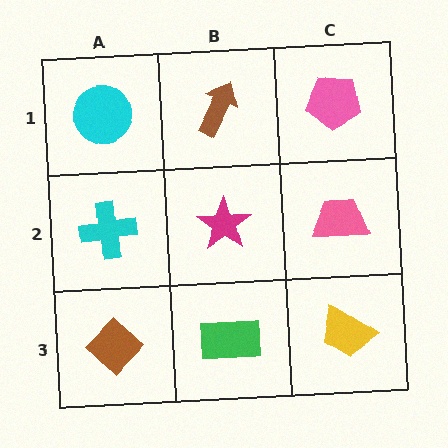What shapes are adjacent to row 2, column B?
A brown arrow (row 1, column B), a green rectangle (row 3, column B), a cyan cross (row 2, column A), a pink trapezoid (row 2, column C).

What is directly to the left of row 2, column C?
A magenta star.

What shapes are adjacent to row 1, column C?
A pink trapezoid (row 2, column C), a brown arrow (row 1, column B).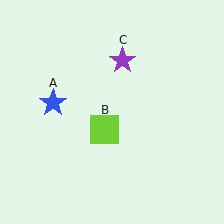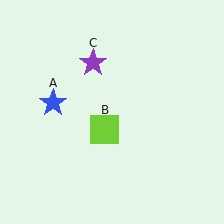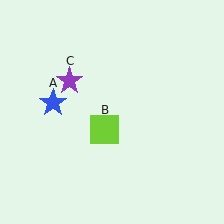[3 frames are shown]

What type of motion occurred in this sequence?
The purple star (object C) rotated counterclockwise around the center of the scene.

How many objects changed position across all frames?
1 object changed position: purple star (object C).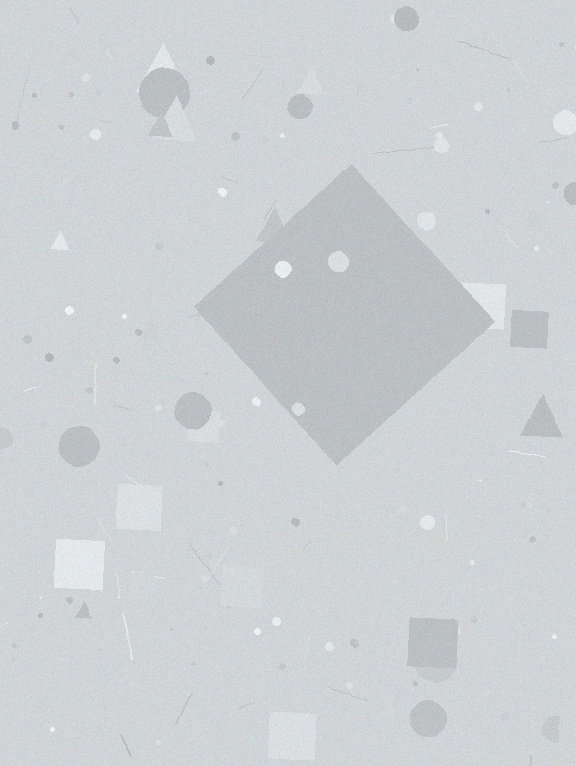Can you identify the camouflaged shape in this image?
The camouflaged shape is a diamond.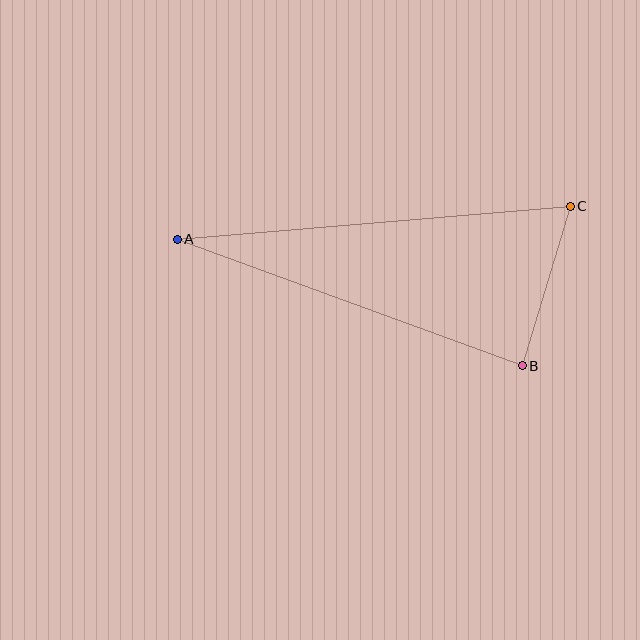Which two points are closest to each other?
Points B and C are closest to each other.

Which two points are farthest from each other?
Points A and C are farthest from each other.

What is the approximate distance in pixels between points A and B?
The distance between A and B is approximately 368 pixels.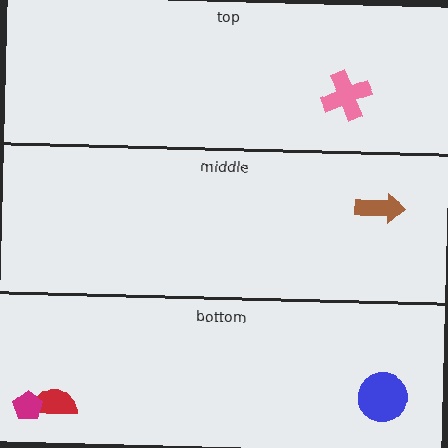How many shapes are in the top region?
1.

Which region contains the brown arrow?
The middle region.